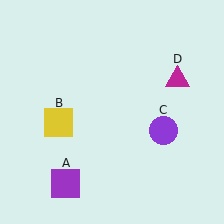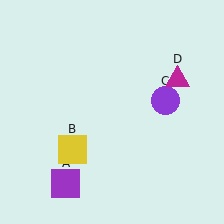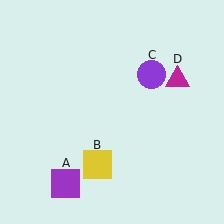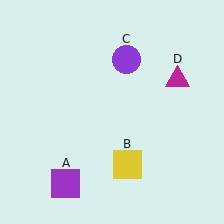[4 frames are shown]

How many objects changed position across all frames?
2 objects changed position: yellow square (object B), purple circle (object C).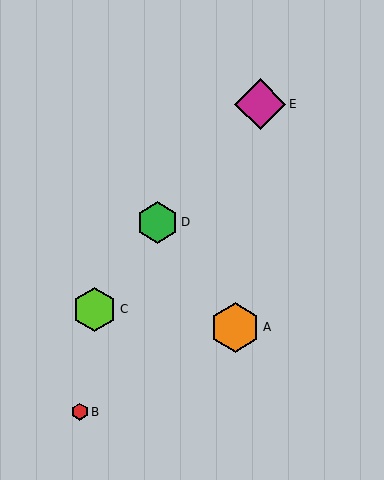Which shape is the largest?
The magenta diamond (labeled E) is the largest.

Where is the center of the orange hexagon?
The center of the orange hexagon is at (235, 327).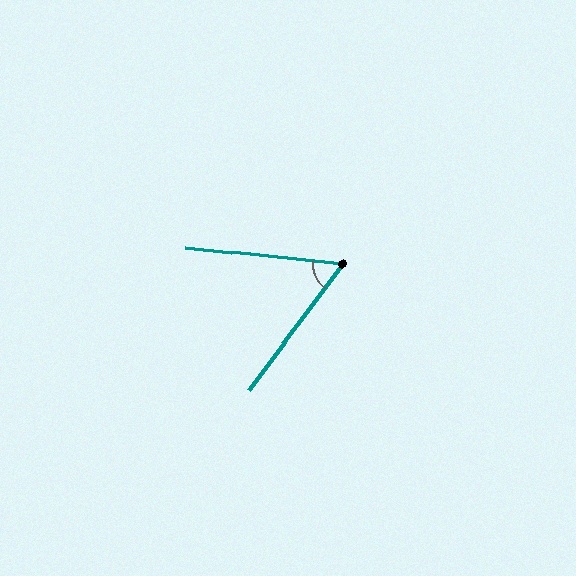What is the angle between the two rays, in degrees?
Approximately 59 degrees.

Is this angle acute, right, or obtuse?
It is acute.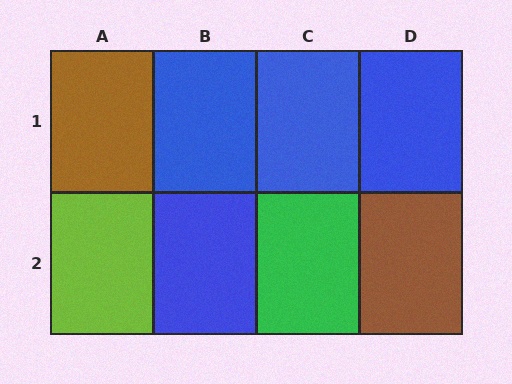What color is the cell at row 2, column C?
Green.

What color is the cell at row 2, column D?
Brown.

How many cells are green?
1 cell is green.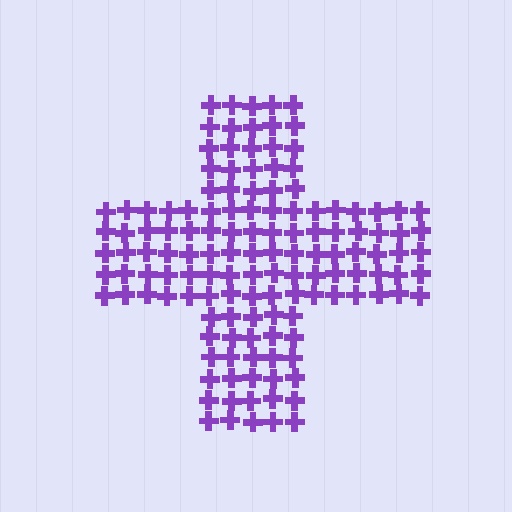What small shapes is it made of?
It is made of small crosses.